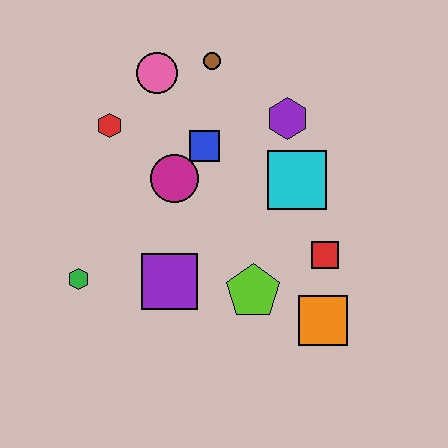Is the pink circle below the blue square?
No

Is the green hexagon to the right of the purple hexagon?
No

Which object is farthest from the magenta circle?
The orange square is farthest from the magenta circle.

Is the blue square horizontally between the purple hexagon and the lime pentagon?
No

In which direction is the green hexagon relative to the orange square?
The green hexagon is to the left of the orange square.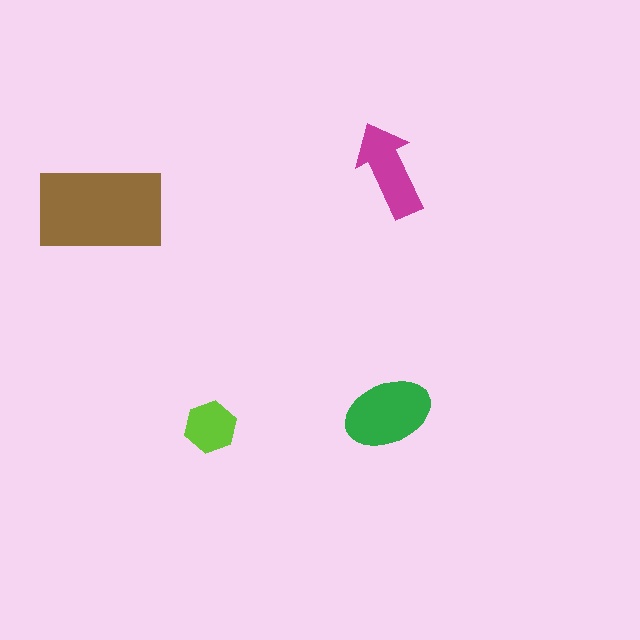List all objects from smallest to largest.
The lime hexagon, the magenta arrow, the green ellipse, the brown rectangle.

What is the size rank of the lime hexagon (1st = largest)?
4th.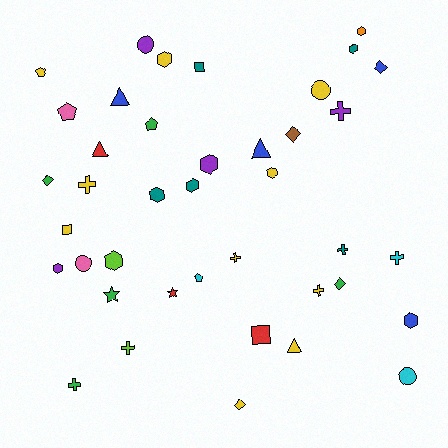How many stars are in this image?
There are 2 stars.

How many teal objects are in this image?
There are 5 teal objects.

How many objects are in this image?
There are 40 objects.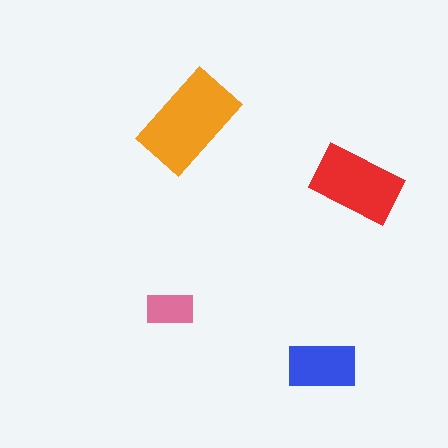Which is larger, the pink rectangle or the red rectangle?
The red one.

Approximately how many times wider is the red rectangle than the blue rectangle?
About 1.5 times wider.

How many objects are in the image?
There are 4 objects in the image.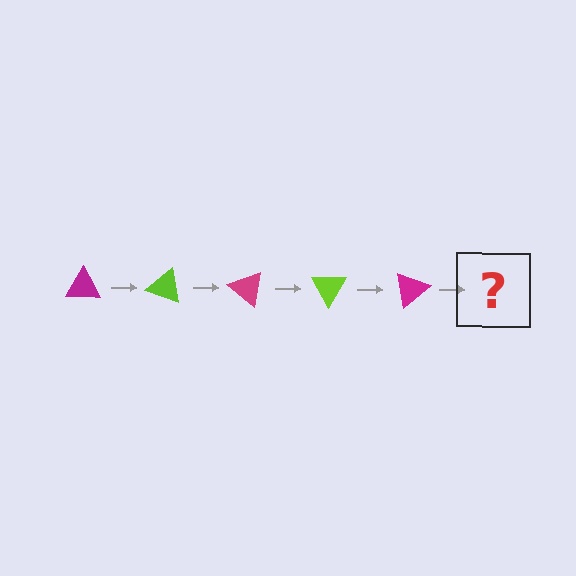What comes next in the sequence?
The next element should be a lime triangle, rotated 100 degrees from the start.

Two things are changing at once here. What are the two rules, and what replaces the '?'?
The two rules are that it rotates 20 degrees each step and the color cycles through magenta and lime. The '?' should be a lime triangle, rotated 100 degrees from the start.